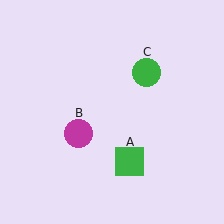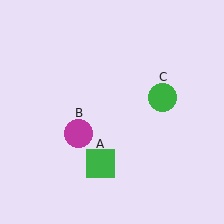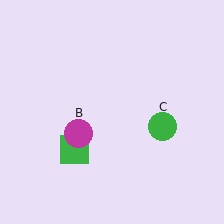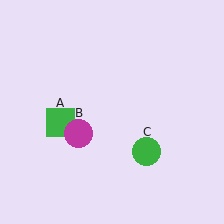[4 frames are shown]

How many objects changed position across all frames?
2 objects changed position: green square (object A), green circle (object C).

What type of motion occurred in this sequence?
The green square (object A), green circle (object C) rotated clockwise around the center of the scene.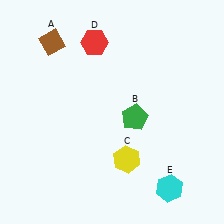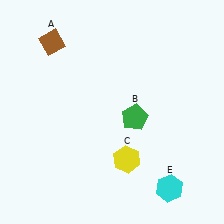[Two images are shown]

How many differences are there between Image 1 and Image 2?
There is 1 difference between the two images.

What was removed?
The red hexagon (D) was removed in Image 2.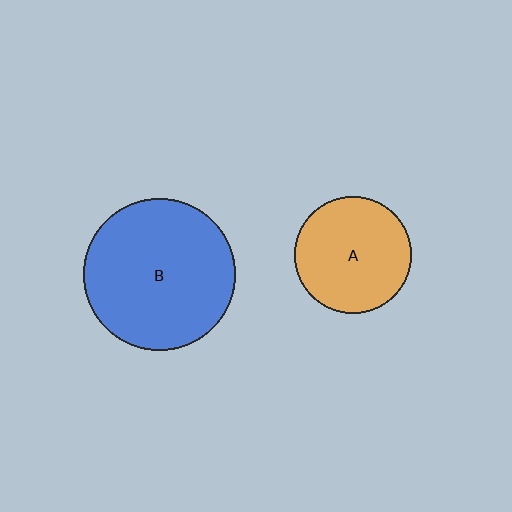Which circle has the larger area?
Circle B (blue).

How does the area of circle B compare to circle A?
Approximately 1.7 times.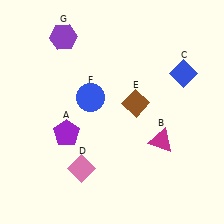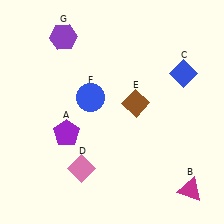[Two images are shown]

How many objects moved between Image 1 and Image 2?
1 object moved between the two images.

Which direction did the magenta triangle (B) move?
The magenta triangle (B) moved down.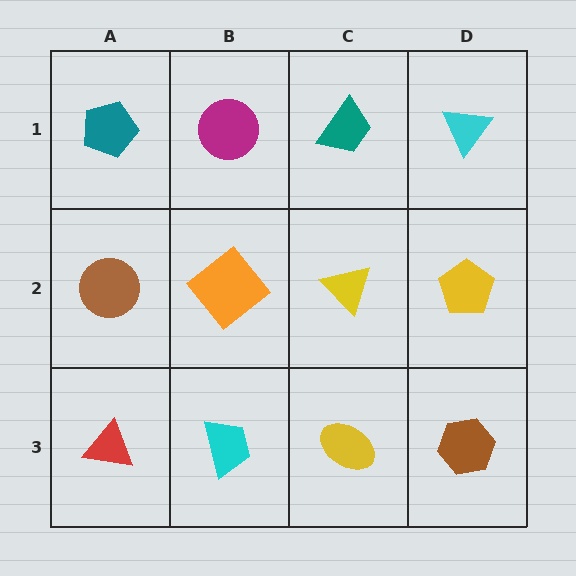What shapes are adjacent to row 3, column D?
A yellow pentagon (row 2, column D), a yellow ellipse (row 3, column C).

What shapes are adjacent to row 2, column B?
A magenta circle (row 1, column B), a cyan trapezoid (row 3, column B), a brown circle (row 2, column A), a yellow triangle (row 2, column C).